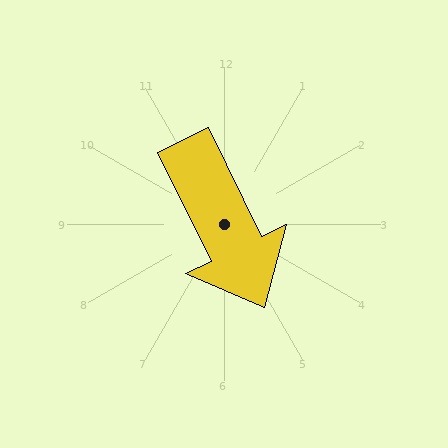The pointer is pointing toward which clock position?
Roughly 5 o'clock.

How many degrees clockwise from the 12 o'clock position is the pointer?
Approximately 154 degrees.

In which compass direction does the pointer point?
Southeast.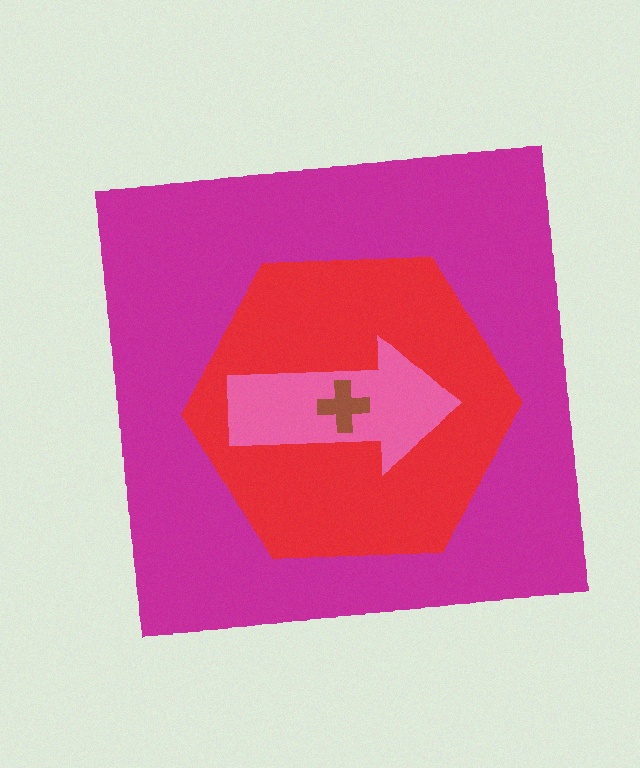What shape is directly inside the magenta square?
The red hexagon.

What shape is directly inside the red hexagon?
The pink arrow.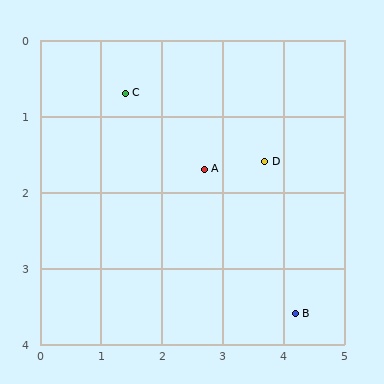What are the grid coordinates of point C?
Point C is at approximately (1.4, 0.7).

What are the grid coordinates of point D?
Point D is at approximately (3.7, 1.6).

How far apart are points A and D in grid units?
Points A and D are about 1.0 grid units apart.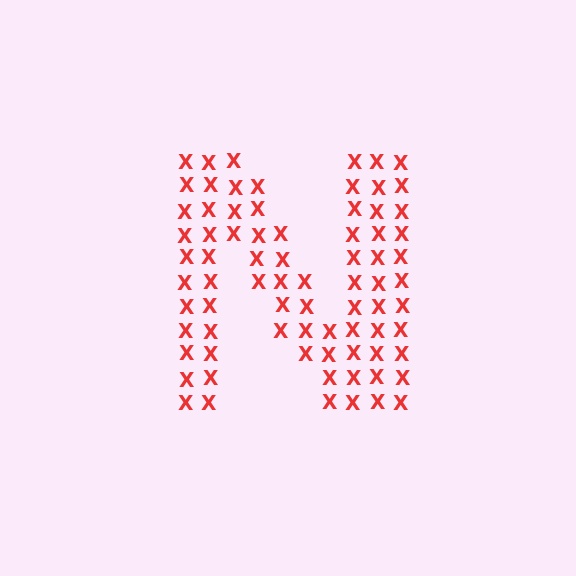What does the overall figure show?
The overall figure shows the letter N.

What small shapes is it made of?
It is made of small letter X's.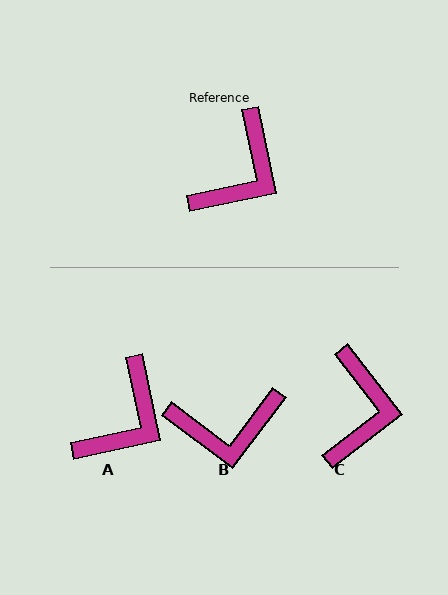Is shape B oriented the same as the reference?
No, it is off by about 49 degrees.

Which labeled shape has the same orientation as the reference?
A.